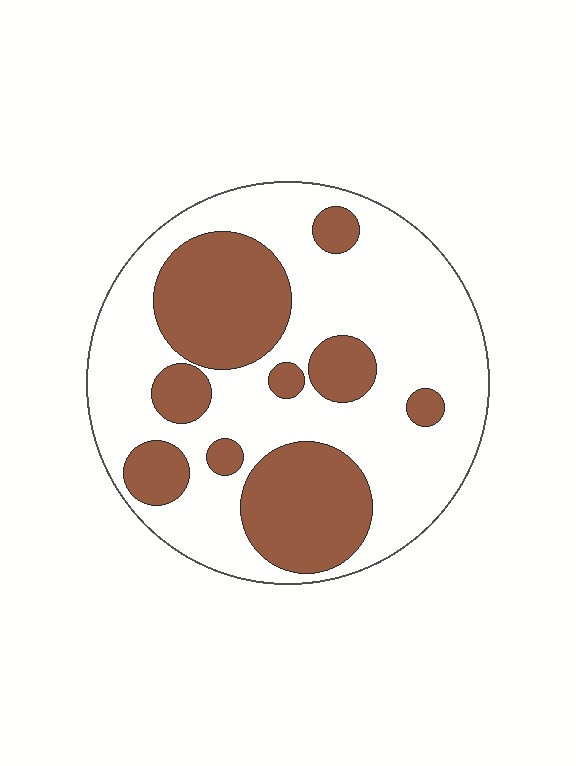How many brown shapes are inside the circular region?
9.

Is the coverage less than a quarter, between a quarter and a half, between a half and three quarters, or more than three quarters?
Between a quarter and a half.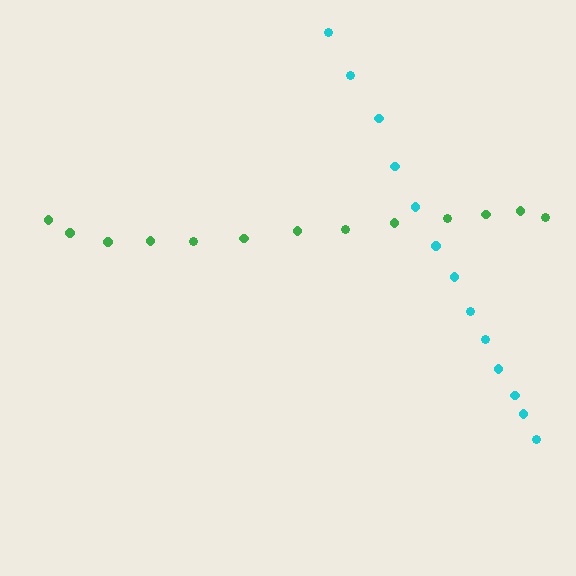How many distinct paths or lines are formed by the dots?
There are 2 distinct paths.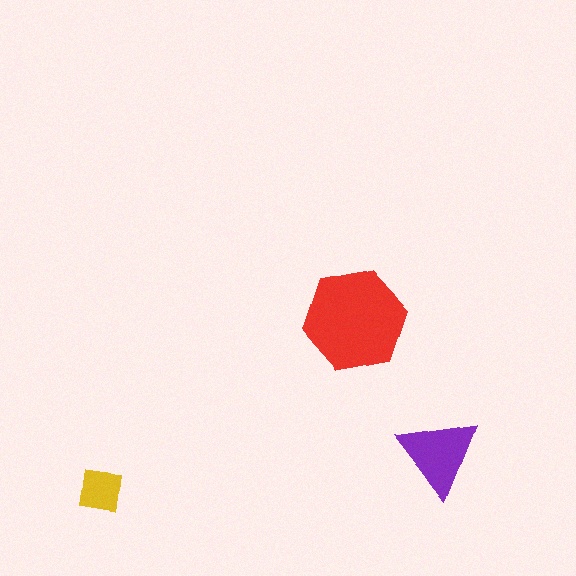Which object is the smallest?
The yellow square.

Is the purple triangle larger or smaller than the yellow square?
Larger.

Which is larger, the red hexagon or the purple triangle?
The red hexagon.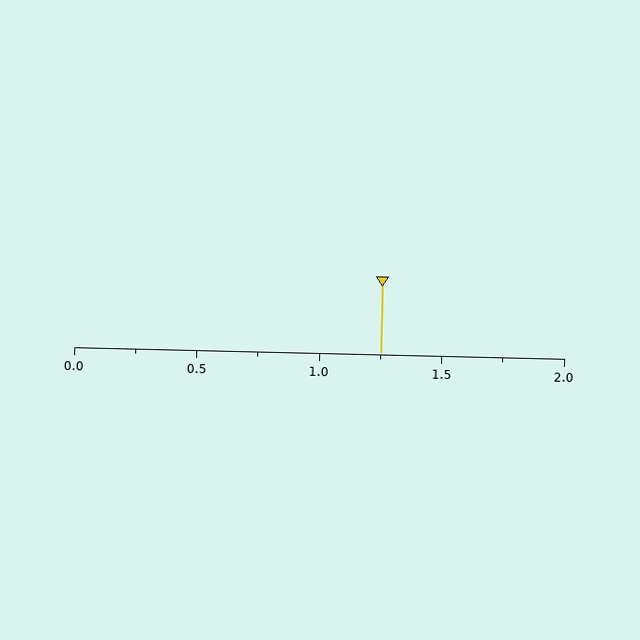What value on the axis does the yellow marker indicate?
The marker indicates approximately 1.25.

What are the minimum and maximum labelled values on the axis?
The axis runs from 0.0 to 2.0.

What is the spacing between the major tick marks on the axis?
The major ticks are spaced 0.5 apart.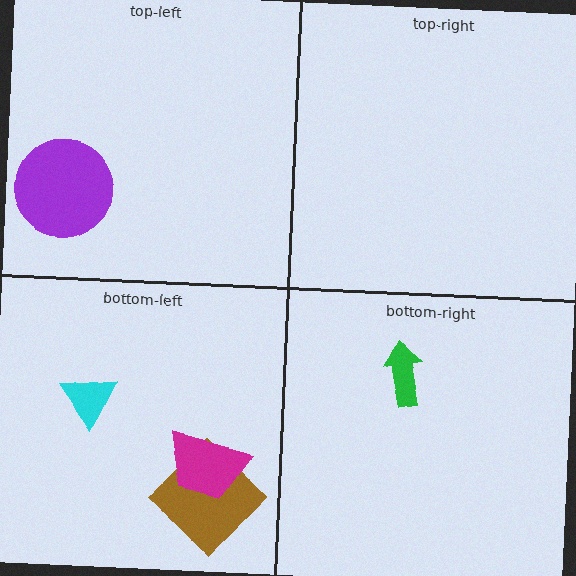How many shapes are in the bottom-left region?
3.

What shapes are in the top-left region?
The purple circle.